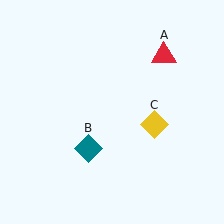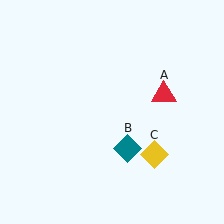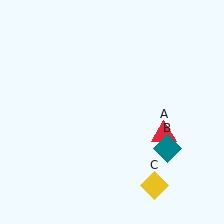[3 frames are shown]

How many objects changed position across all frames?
3 objects changed position: red triangle (object A), teal diamond (object B), yellow diamond (object C).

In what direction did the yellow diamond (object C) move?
The yellow diamond (object C) moved down.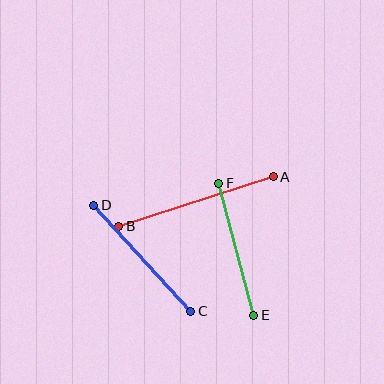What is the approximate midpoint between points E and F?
The midpoint is at approximately (236, 249) pixels.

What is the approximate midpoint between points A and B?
The midpoint is at approximately (196, 202) pixels.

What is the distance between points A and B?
The distance is approximately 162 pixels.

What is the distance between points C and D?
The distance is approximately 144 pixels.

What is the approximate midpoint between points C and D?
The midpoint is at approximately (142, 258) pixels.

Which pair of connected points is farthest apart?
Points A and B are farthest apart.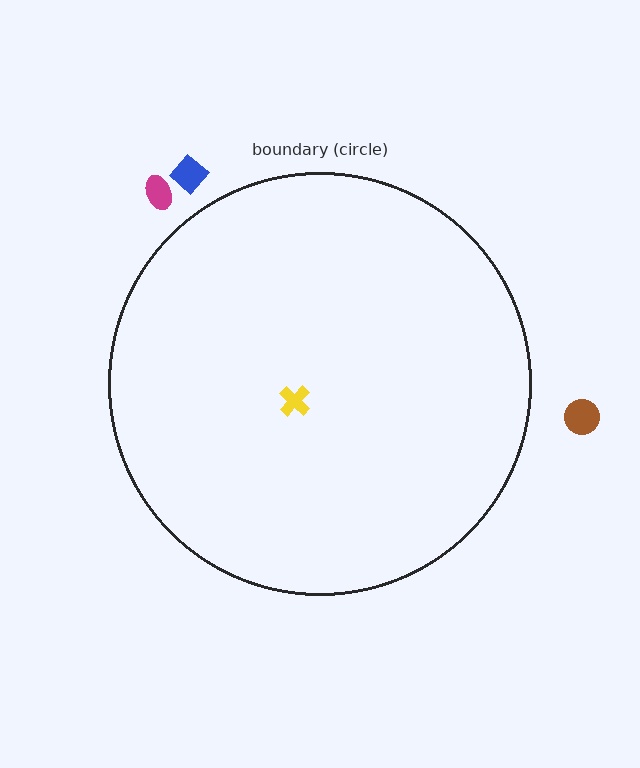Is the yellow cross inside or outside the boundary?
Inside.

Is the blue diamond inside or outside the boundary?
Outside.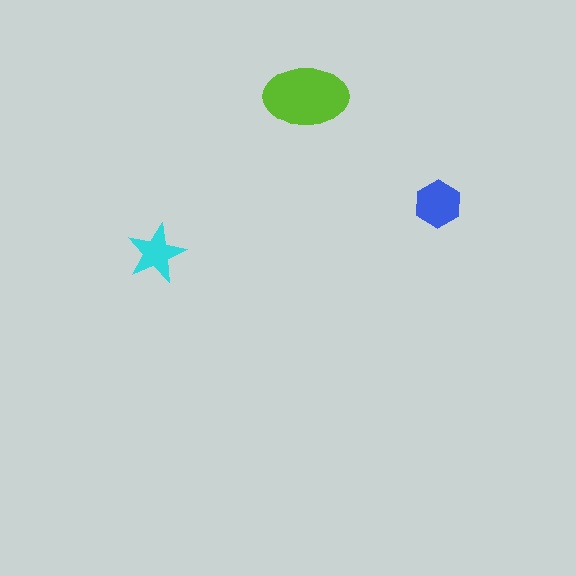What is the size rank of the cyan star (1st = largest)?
3rd.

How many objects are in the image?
There are 3 objects in the image.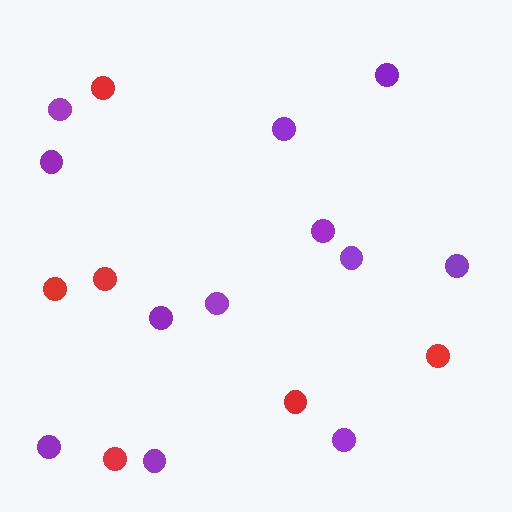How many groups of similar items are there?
There are 2 groups: one group of purple circles (12) and one group of red circles (6).